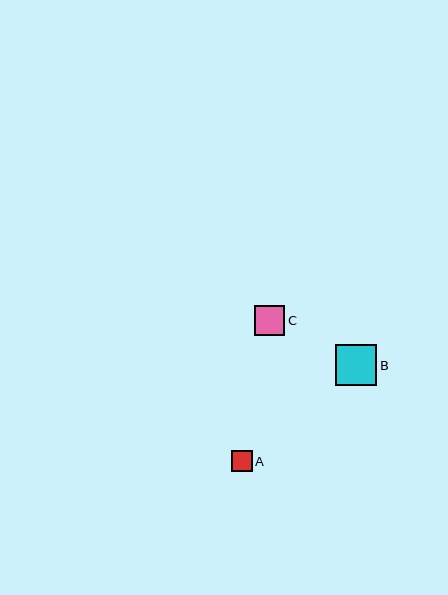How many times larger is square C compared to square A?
Square C is approximately 1.4 times the size of square A.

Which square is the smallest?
Square A is the smallest with a size of approximately 21 pixels.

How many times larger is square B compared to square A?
Square B is approximately 1.9 times the size of square A.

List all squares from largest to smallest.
From largest to smallest: B, C, A.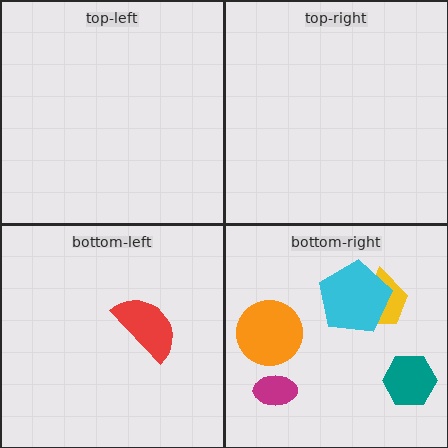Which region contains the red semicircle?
The bottom-left region.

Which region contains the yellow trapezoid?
The bottom-right region.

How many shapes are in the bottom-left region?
1.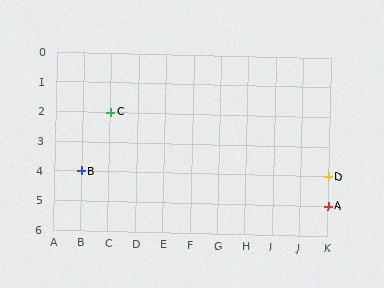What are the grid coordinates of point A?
Point A is at grid coordinates (K, 5).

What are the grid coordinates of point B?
Point B is at grid coordinates (B, 4).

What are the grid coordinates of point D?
Point D is at grid coordinates (K, 4).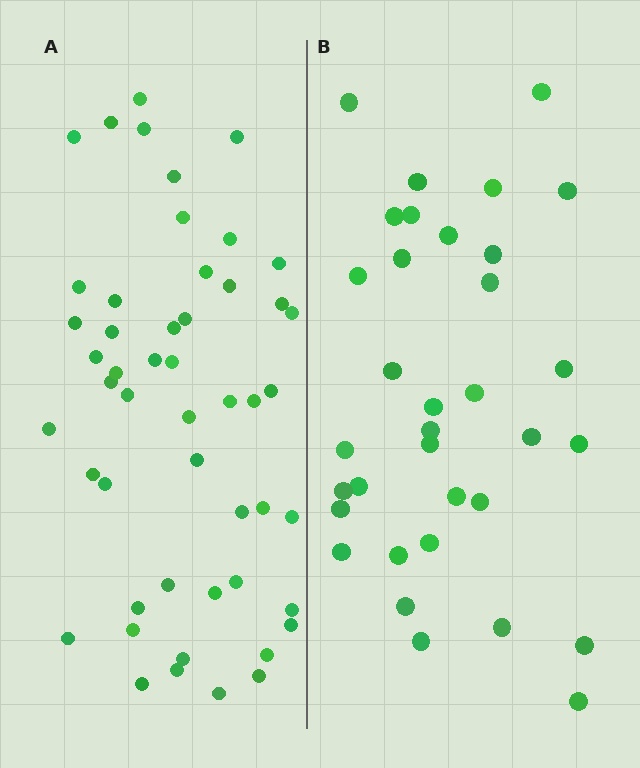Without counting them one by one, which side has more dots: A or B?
Region A (the left region) has more dots.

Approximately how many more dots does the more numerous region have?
Region A has approximately 15 more dots than region B.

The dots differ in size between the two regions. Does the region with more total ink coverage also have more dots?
No. Region B has more total ink coverage because its dots are larger, but region A actually contains more individual dots. Total area can be misleading — the number of items is what matters here.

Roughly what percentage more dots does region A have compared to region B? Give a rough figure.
About 45% more.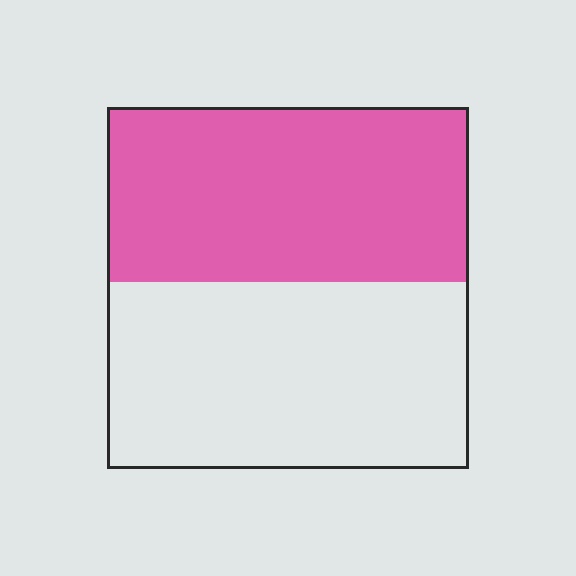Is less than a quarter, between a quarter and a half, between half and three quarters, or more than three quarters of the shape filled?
Between a quarter and a half.